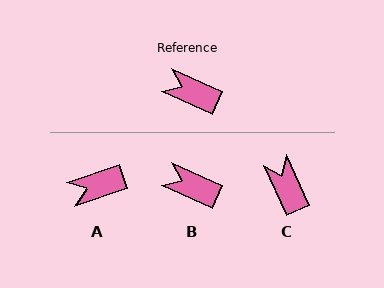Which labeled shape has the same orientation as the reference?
B.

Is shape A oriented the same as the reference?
No, it is off by about 43 degrees.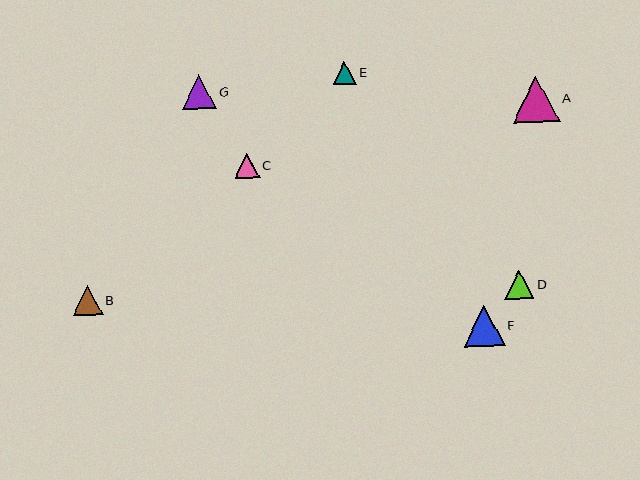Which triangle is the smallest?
Triangle E is the smallest with a size of approximately 23 pixels.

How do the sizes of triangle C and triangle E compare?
Triangle C and triangle E are approximately the same size.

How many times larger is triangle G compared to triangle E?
Triangle G is approximately 1.5 times the size of triangle E.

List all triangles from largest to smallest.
From largest to smallest: A, F, G, B, D, C, E.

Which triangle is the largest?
Triangle A is the largest with a size of approximately 46 pixels.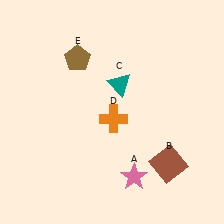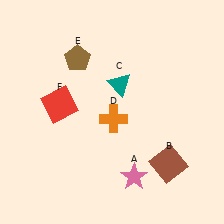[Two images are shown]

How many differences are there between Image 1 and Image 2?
There is 1 difference between the two images.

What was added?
A red square (F) was added in Image 2.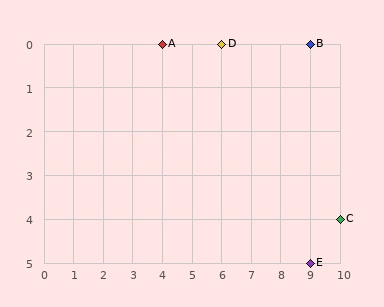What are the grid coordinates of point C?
Point C is at grid coordinates (10, 4).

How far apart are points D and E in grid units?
Points D and E are 3 columns and 5 rows apart (about 5.8 grid units diagonally).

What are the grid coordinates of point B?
Point B is at grid coordinates (9, 0).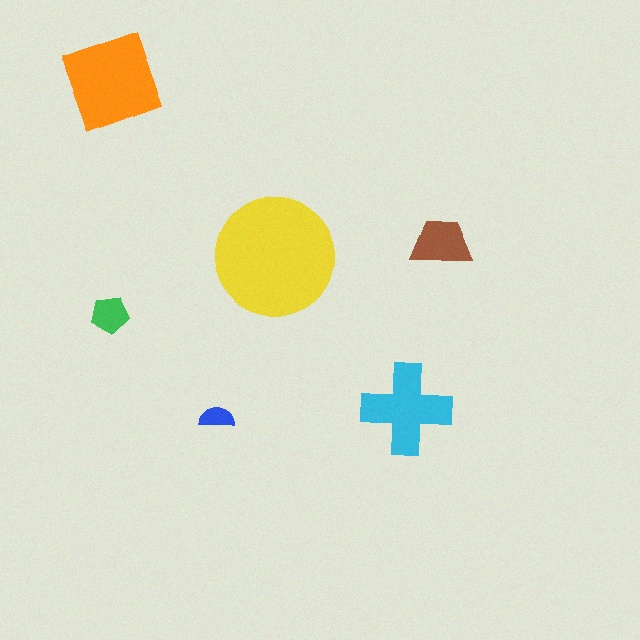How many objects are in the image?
There are 6 objects in the image.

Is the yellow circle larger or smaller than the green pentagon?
Larger.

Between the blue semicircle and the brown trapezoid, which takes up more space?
The brown trapezoid.